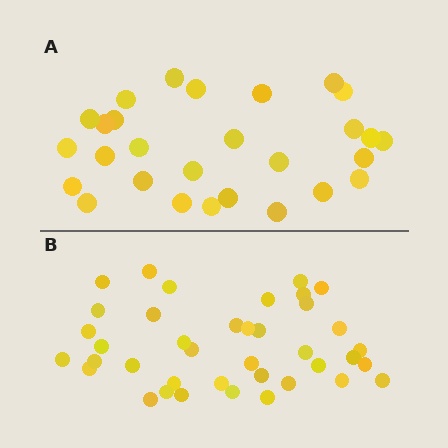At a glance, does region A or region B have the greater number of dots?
Region B (the bottom region) has more dots.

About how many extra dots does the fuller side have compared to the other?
Region B has roughly 12 or so more dots than region A.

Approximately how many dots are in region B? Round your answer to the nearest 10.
About 40 dots. (The exact count is 39, which rounds to 40.)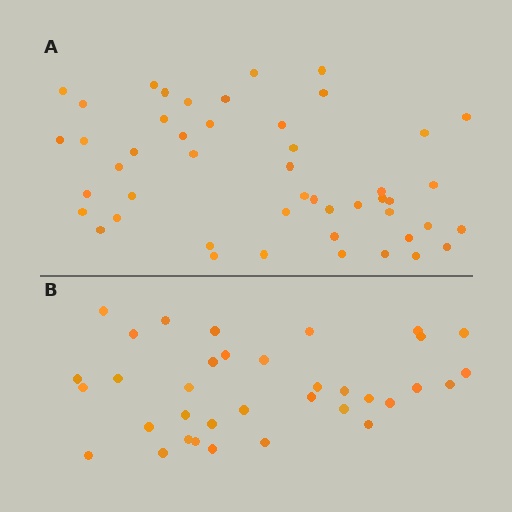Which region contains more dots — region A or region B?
Region A (the top region) has more dots.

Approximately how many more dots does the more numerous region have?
Region A has approximately 15 more dots than region B.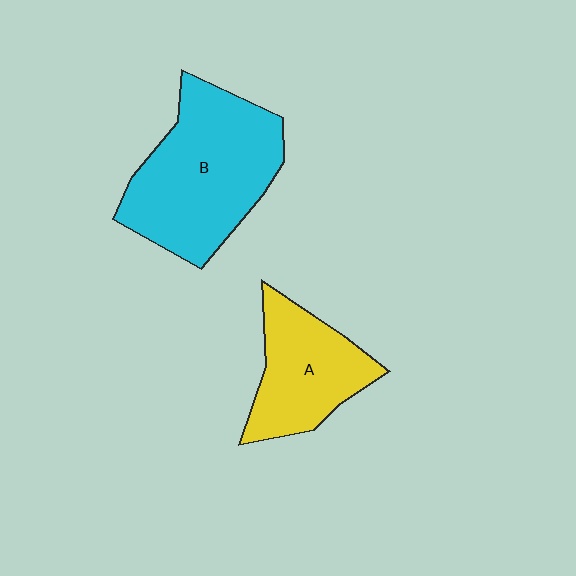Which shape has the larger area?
Shape B (cyan).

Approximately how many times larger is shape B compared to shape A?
Approximately 1.6 times.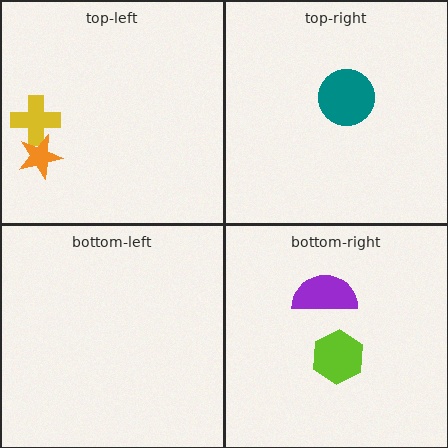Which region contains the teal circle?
The top-right region.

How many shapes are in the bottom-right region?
2.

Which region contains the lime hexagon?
The bottom-right region.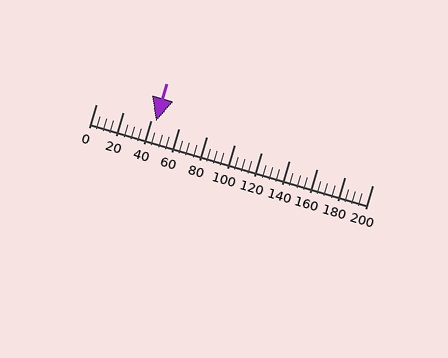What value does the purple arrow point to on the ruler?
The purple arrow points to approximately 44.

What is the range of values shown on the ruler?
The ruler shows values from 0 to 200.